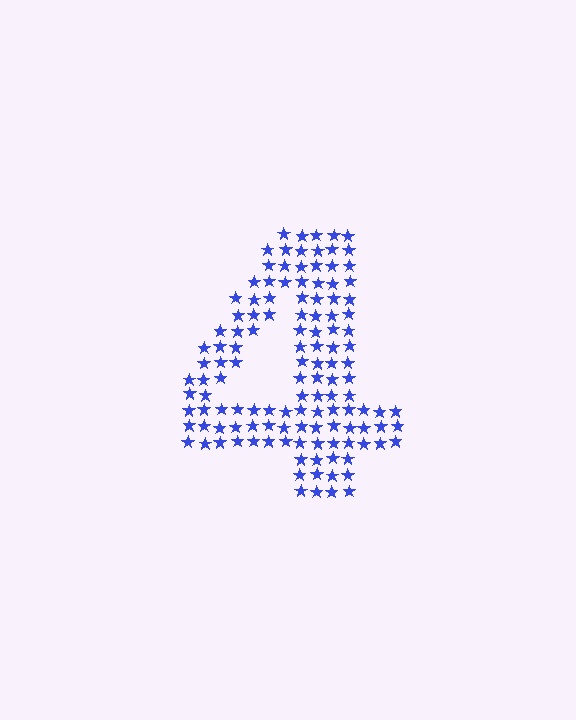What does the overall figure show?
The overall figure shows the digit 4.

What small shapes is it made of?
It is made of small stars.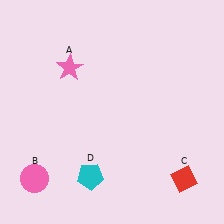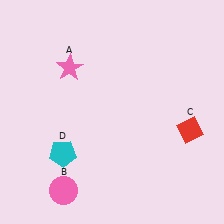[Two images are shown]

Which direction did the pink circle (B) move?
The pink circle (B) moved right.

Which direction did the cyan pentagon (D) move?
The cyan pentagon (D) moved left.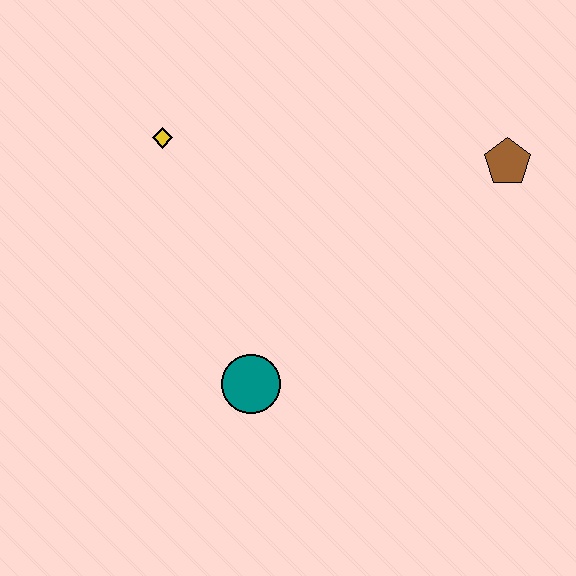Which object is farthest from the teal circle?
The brown pentagon is farthest from the teal circle.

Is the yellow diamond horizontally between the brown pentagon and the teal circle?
No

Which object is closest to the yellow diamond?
The teal circle is closest to the yellow diamond.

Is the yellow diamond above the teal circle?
Yes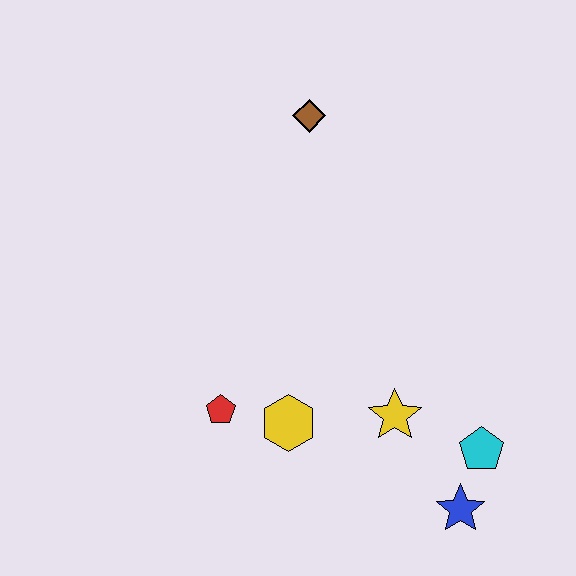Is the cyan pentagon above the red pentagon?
No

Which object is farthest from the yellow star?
The brown diamond is farthest from the yellow star.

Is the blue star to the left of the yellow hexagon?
No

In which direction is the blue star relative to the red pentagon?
The blue star is to the right of the red pentagon.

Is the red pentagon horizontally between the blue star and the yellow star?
No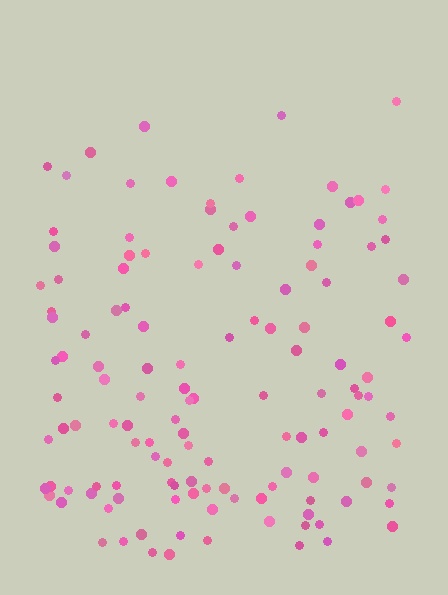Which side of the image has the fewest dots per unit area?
The top.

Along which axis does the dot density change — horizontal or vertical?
Vertical.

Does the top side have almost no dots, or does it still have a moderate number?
Still a moderate number, just noticeably fewer than the bottom.